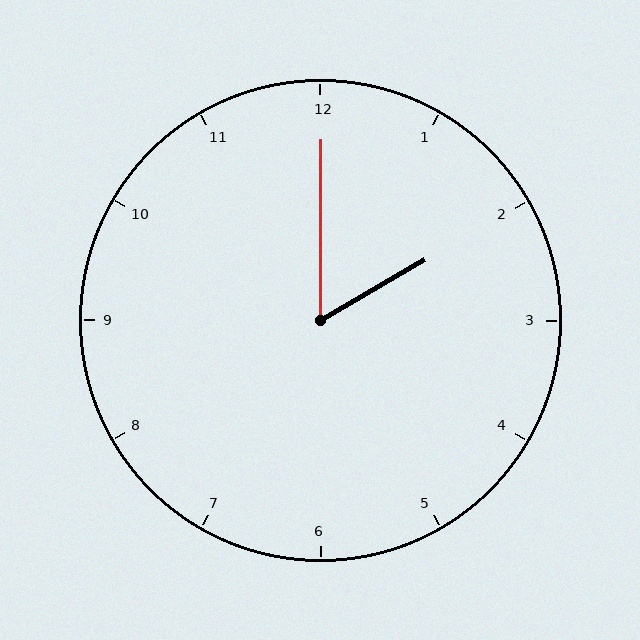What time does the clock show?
2:00.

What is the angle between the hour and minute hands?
Approximately 60 degrees.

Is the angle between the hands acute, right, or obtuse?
It is acute.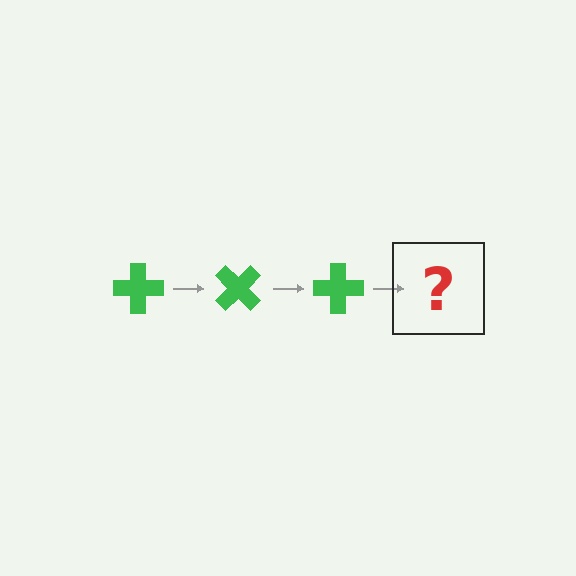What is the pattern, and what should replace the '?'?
The pattern is that the cross rotates 45 degrees each step. The '?' should be a green cross rotated 135 degrees.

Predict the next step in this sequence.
The next step is a green cross rotated 135 degrees.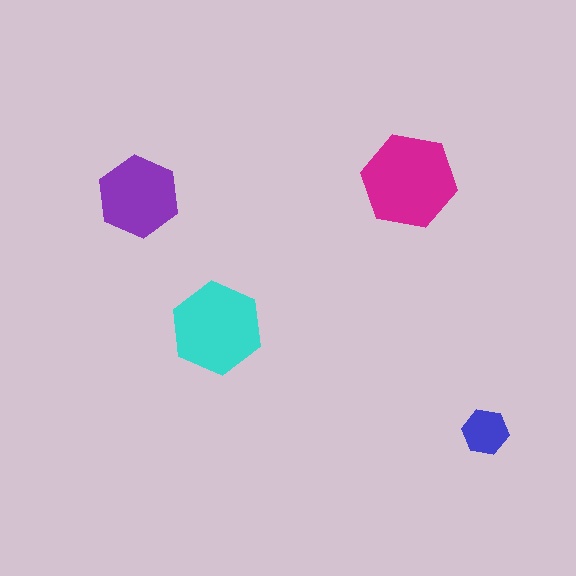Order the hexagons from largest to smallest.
the magenta one, the cyan one, the purple one, the blue one.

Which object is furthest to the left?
The purple hexagon is leftmost.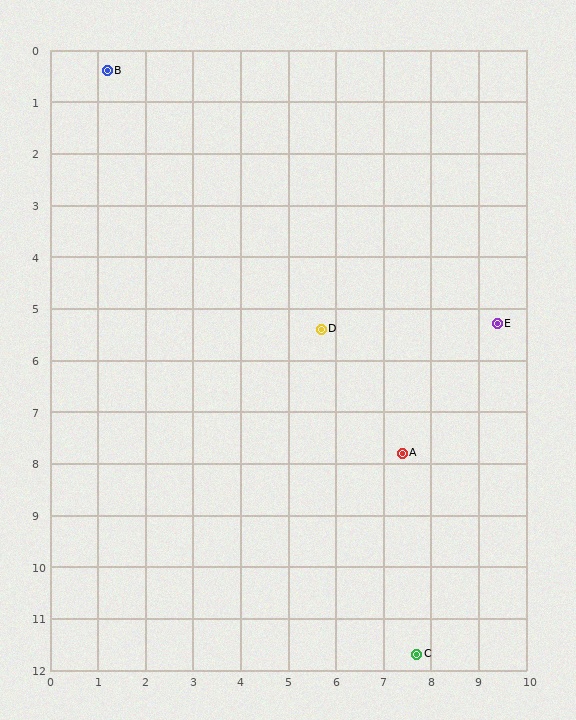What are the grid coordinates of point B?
Point B is at approximately (1.2, 0.4).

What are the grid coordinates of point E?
Point E is at approximately (9.4, 5.3).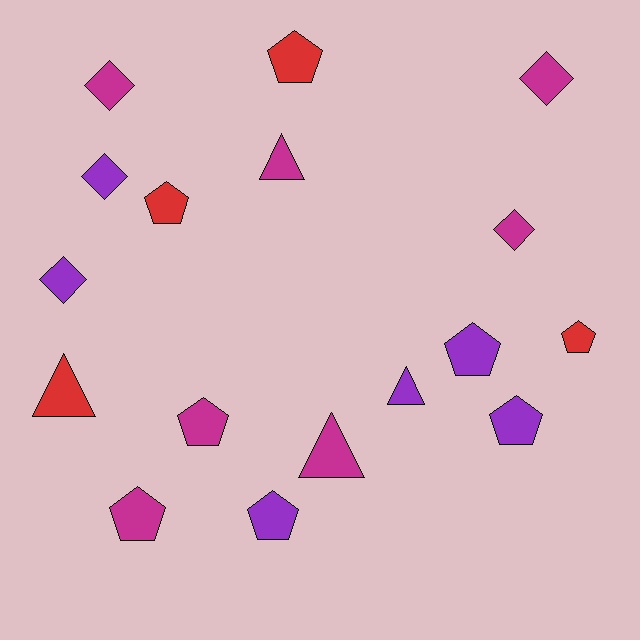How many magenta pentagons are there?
There are 2 magenta pentagons.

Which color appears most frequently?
Magenta, with 7 objects.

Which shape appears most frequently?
Pentagon, with 8 objects.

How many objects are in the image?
There are 17 objects.